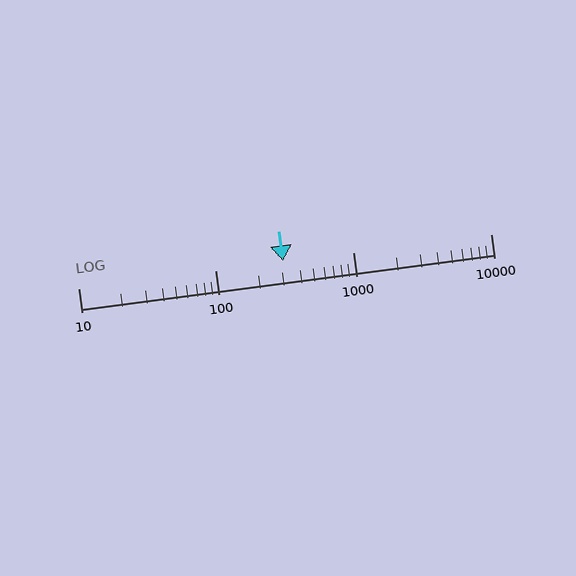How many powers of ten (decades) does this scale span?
The scale spans 3 decades, from 10 to 10000.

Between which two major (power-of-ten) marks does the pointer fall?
The pointer is between 100 and 1000.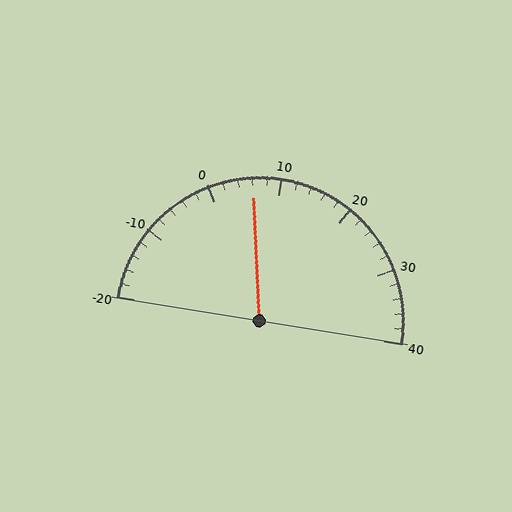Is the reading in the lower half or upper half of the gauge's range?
The reading is in the lower half of the range (-20 to 40).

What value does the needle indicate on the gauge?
The needle indicates approximately 6.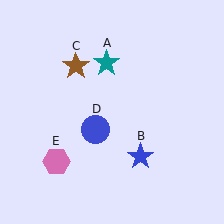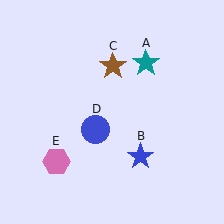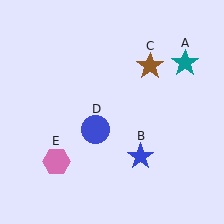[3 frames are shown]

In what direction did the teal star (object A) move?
The teal star (object A) moved right.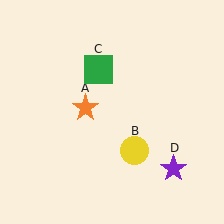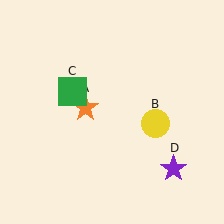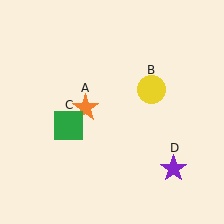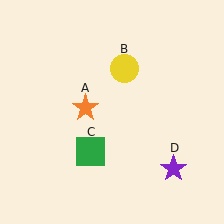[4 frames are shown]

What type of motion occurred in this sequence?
The yellow circle (object B), green square (object C) rotated counterclockwise around the center of the scene.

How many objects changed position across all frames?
2 objects changed position: yellow circle (object B), green square (object C).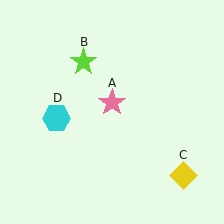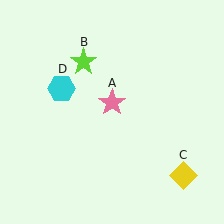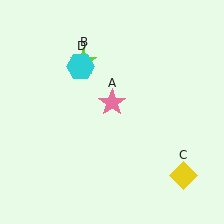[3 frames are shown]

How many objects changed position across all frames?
1 object changed position: cyan hexagon (object D).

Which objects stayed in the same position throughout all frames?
Pink star (object A) and lime star (object B) and yellow diamond (object C) remained stationary.